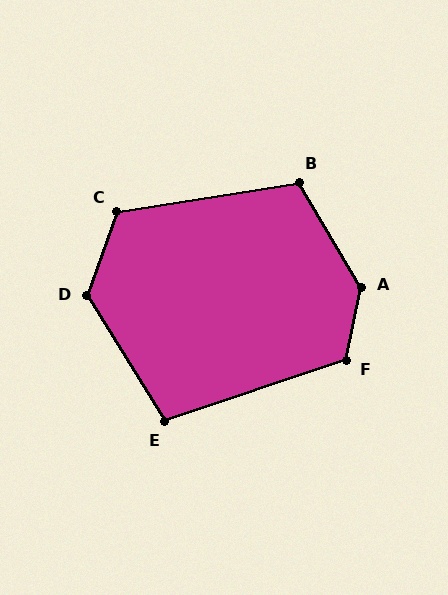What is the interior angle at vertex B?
Approximately 111 degrees (obtuse).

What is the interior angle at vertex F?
Approximately 120 degrees (obtuse).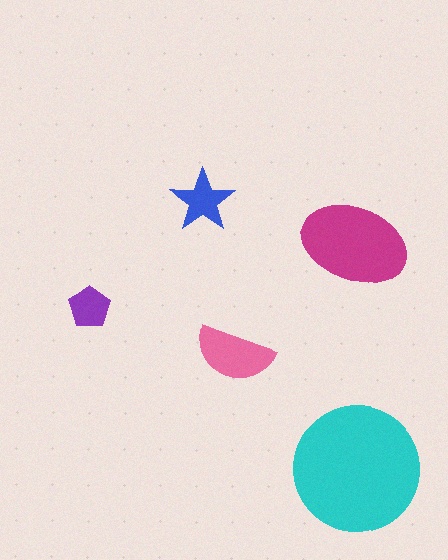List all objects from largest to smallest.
The cyan circle, the magenta ellipse, the pink semicircle, the blue star, the purple pentagon.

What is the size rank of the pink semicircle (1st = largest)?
3rd.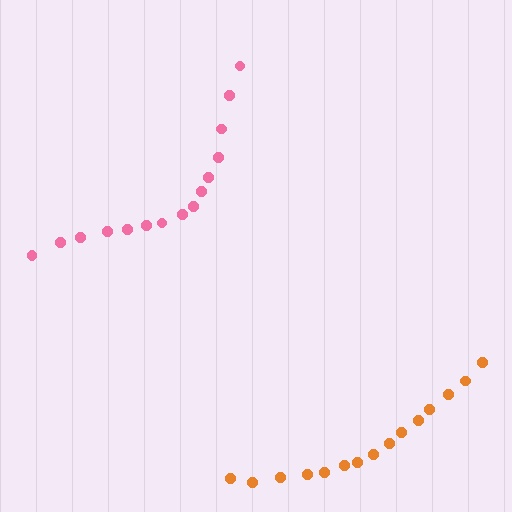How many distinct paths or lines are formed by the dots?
There are 2 distinct paths.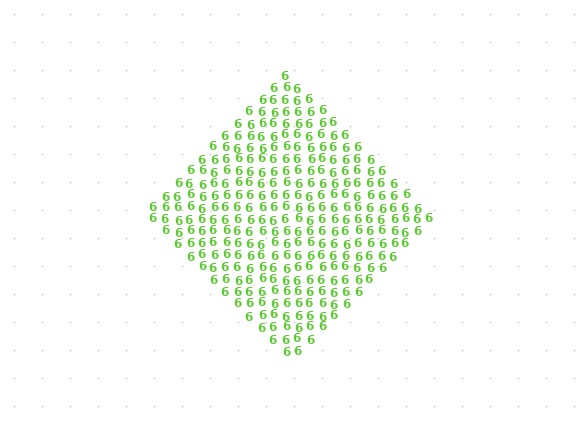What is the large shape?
The large shape is a diamond.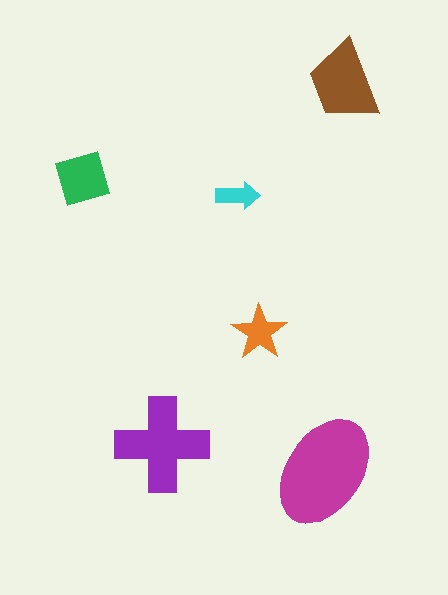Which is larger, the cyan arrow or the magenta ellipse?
The magenta ellipse.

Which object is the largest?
The magenta ellipse.